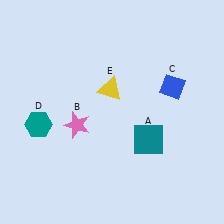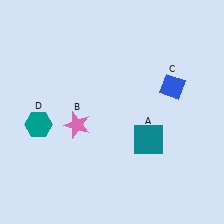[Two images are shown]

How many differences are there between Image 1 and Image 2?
There is 1 difference between the two images.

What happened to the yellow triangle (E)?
The yellow triangle (E) was removed in Image 2. It was in the top-left area of Image 1.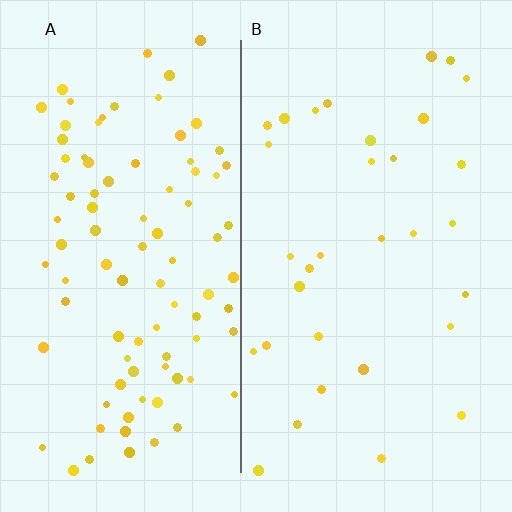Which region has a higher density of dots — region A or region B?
A (the left).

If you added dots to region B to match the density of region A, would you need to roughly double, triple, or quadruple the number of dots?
Approximately triple.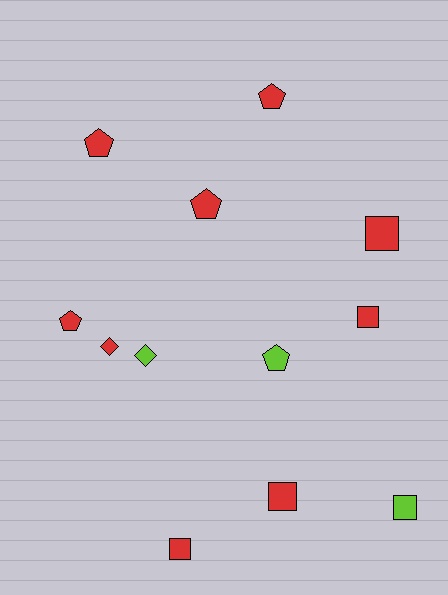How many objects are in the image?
There are 12 objects.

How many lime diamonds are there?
There is 1 lime diamond.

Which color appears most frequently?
Red, with 9 objects.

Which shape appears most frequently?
Pentagon, with 5 objects.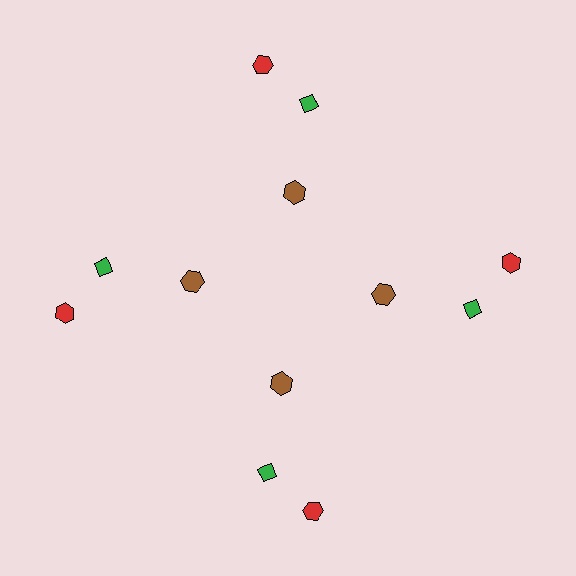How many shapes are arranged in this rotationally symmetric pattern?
There are 12 shapes, arranged in 4 groups of 3.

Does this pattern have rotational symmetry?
Yes, this pattern has 4-fold rotational symmetry. It looks the same after rotating 90 degrees around the center.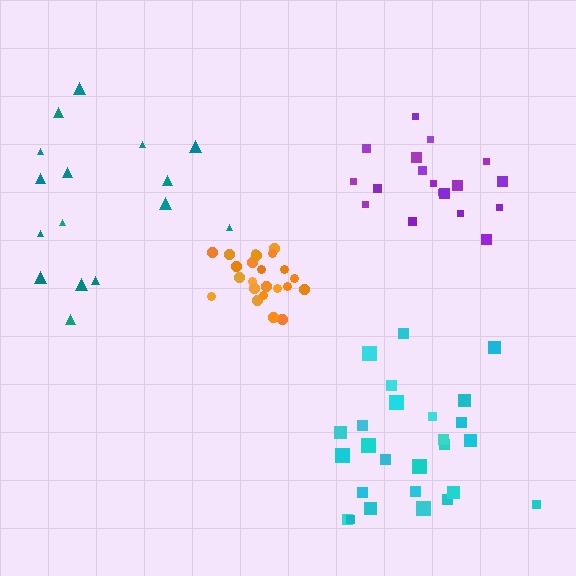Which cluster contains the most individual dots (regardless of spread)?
Cyan (26).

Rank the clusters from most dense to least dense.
orange, purple, cyan, teal.